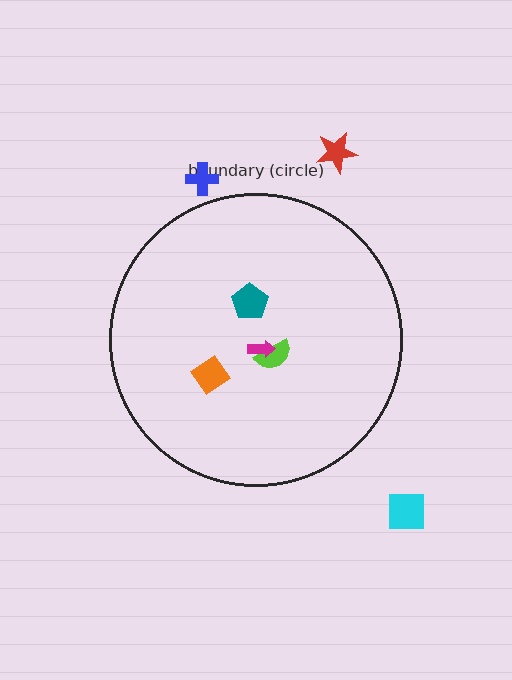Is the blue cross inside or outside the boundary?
Outside.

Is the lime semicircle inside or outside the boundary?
Inside.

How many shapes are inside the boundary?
4 inside, 3 outside.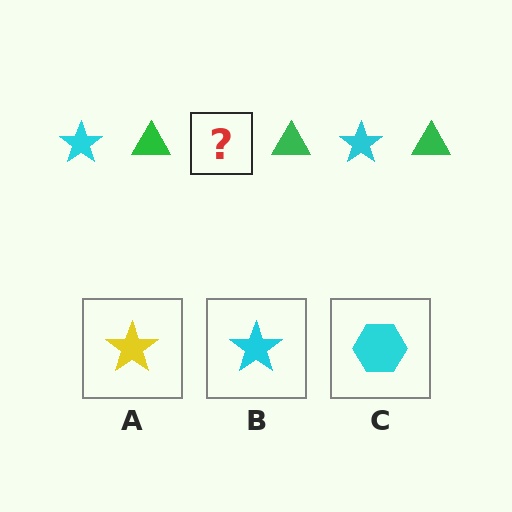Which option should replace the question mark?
Option B.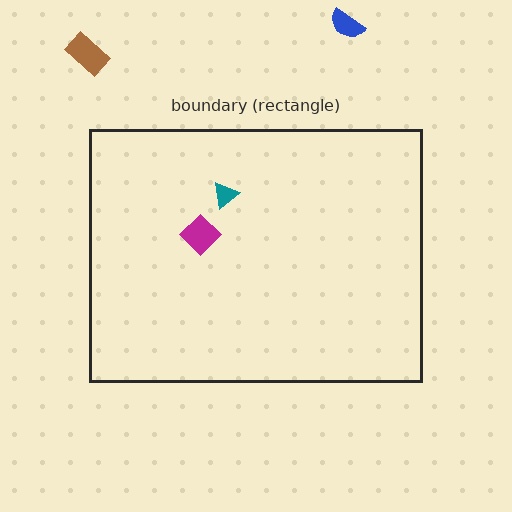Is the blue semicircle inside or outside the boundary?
Outside.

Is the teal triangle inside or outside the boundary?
Inside.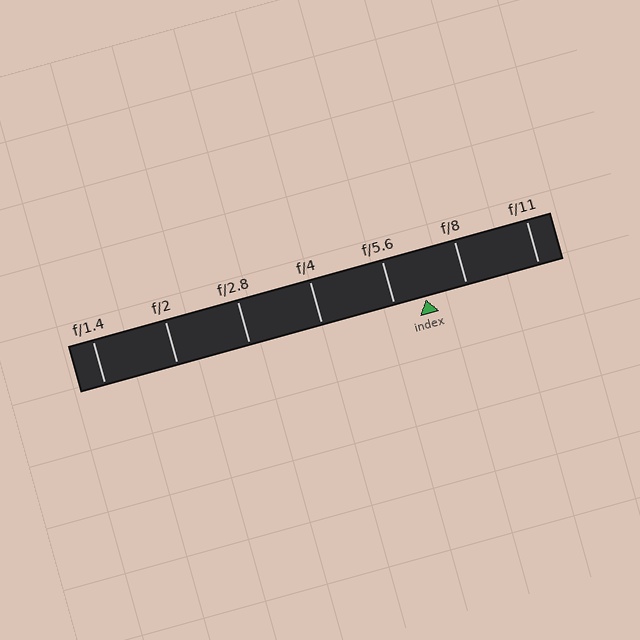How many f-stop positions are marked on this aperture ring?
There are 7 f-stop positions marked.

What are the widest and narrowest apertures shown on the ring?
The widest aperture shown is f/1.4 and the narrowest is f/11.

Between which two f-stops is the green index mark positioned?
The index mark is between f/5.6 and f/8.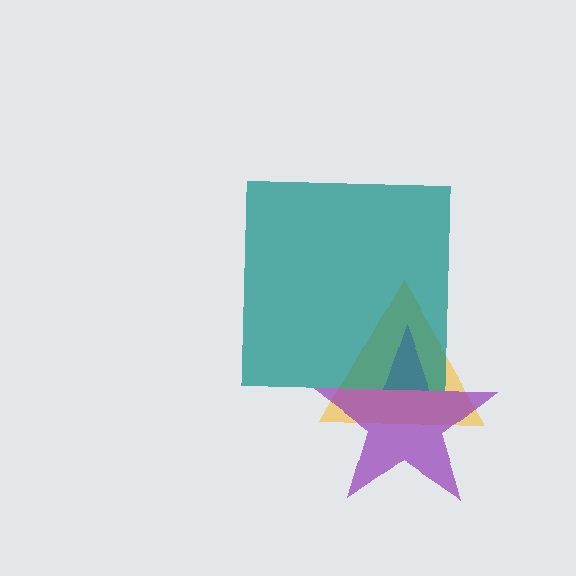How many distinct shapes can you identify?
There are 3 distinct shapes: a yellow triangle, a purple star, a teal square.